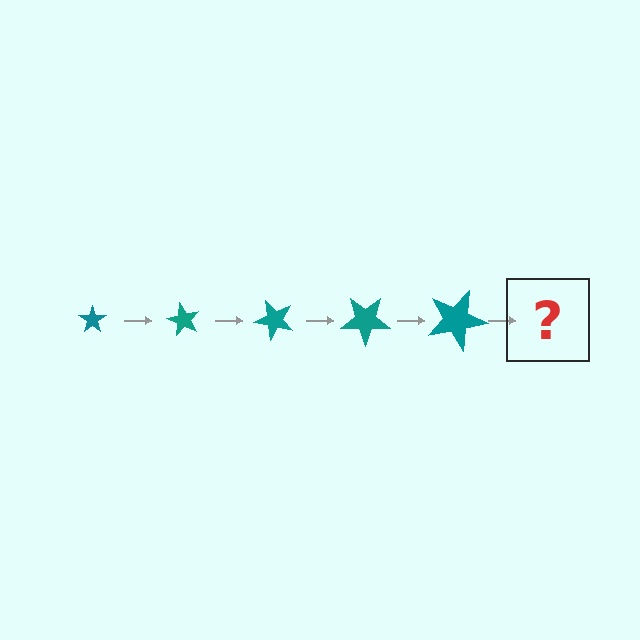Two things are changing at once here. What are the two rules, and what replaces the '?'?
The two rules are that the star grows larger each step and it rotates 60 degrees each step. The '?' should be a star, larger than the previous one and rotated 300 degrees from the start.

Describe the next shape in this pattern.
It should be a star, larger than the previous one and rotated 300 degrees from the start.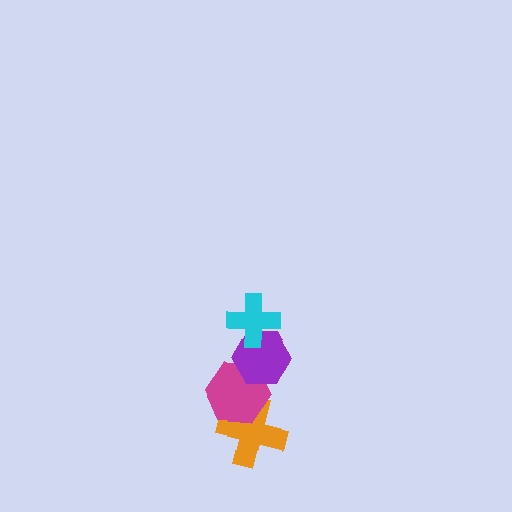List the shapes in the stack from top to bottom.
From top to bottom: the cyan cross, the purple hexagon, the magenta hexagon, the orange cross.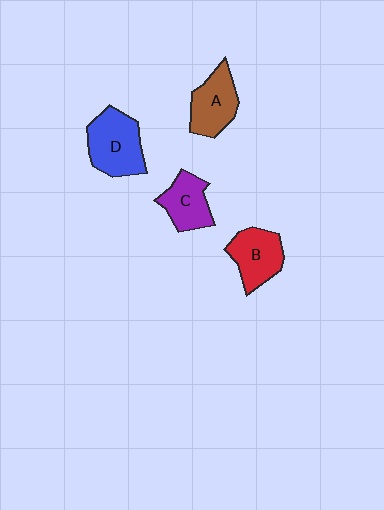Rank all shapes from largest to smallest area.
From largest to smallest: D (blue), B (red), A (brown), C (purple).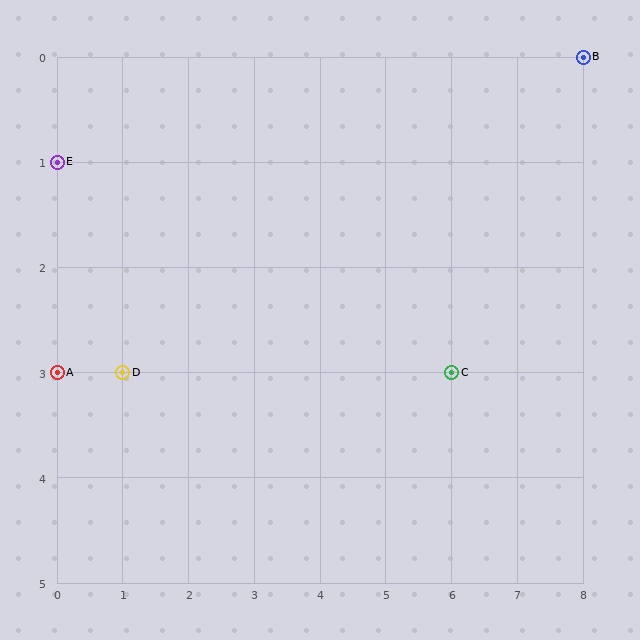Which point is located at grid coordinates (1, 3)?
Point D is at (1, 3).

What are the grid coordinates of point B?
Point B is at grid coordinates (8, 0).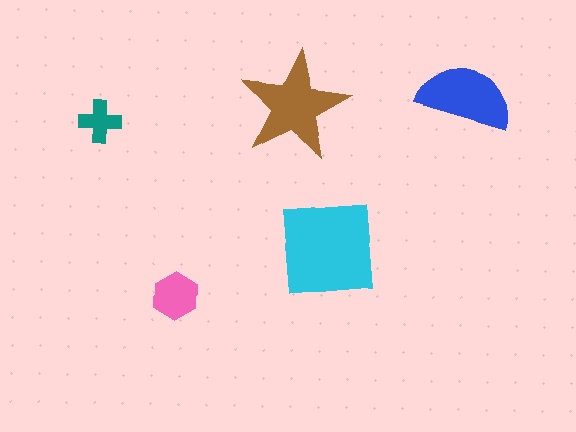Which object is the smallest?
The teal cross.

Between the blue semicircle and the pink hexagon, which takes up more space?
The blue semicircle.